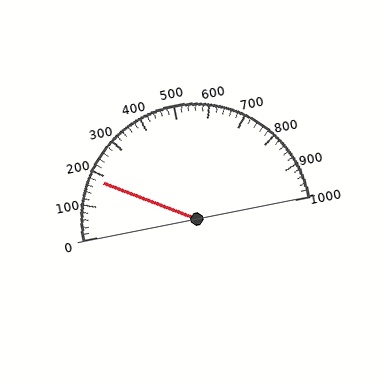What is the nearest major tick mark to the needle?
The nearest major tick mark is 200.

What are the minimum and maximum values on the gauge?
The gauge ranges from 0 to 1000.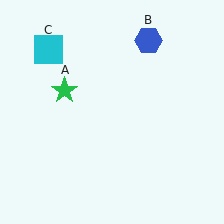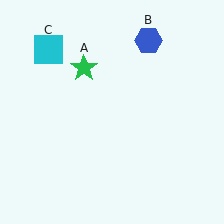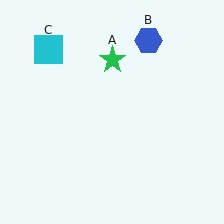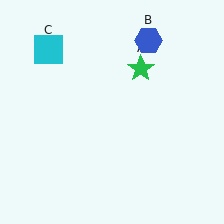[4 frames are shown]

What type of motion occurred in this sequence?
The green star (object A) rotated clockwise around the center of the scene.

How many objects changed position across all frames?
1 object changed position: green star (object A).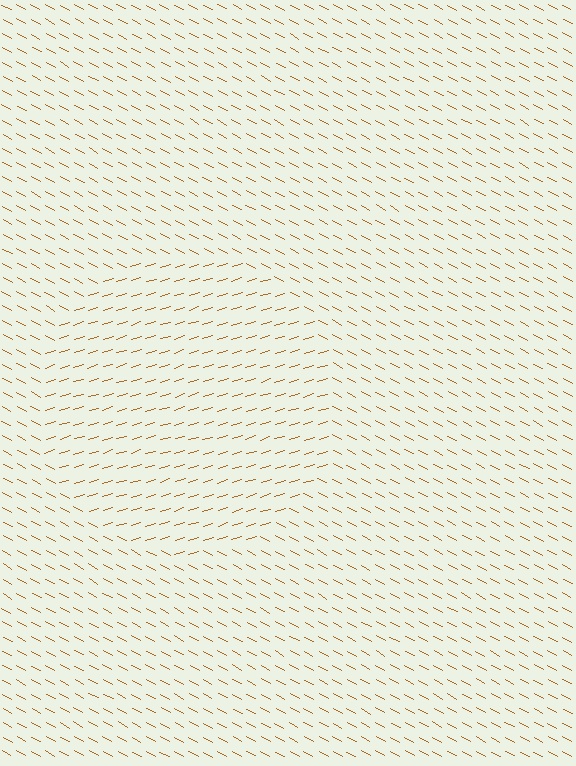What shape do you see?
I see a circle.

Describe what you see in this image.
The image is filled with small brown line segments. A circle region in the image has lines oriented differently from the surrounding lines, creating a visible texture boundary.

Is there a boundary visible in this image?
Yes, there is a texture boundary formed by a change in line orientation.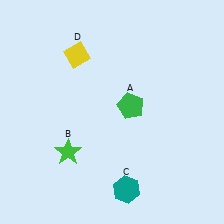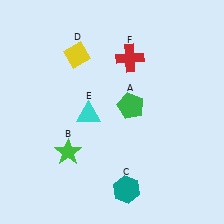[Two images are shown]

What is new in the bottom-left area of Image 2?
A cyan triangle (E) was added in the bottom-left area of Image 2.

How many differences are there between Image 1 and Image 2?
There are 2 differences between the two images.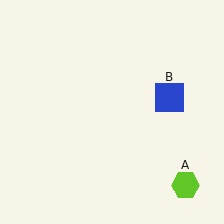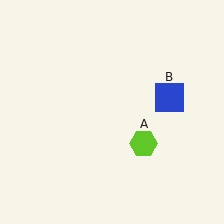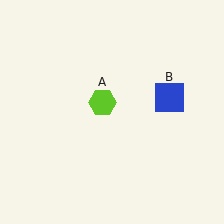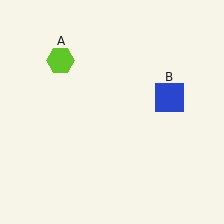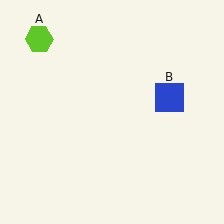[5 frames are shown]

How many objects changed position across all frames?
1 object changed position: lime hexagon (object A).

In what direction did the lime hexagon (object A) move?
The lime hexagon (object A) moved up and to the left.